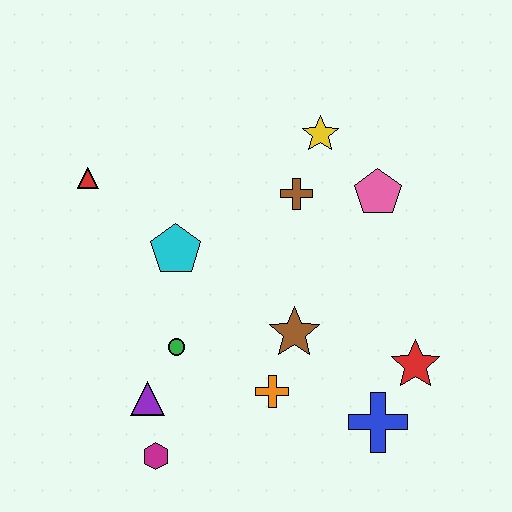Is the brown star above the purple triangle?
Yes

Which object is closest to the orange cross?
The brown star is closest to the orange cross.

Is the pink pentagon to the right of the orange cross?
Yes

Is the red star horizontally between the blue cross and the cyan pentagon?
No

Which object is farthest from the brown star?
The red triangle is farthest from the brown star.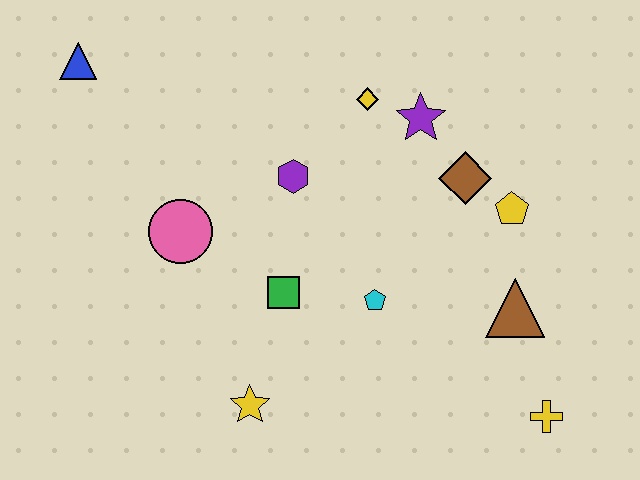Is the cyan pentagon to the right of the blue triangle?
Yes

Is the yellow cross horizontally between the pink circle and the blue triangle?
No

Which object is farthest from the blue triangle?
The yellow cross is farthest from the blue triangle.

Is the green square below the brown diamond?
Yes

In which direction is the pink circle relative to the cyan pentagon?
The pink circle is to the left of the cyan pentagon.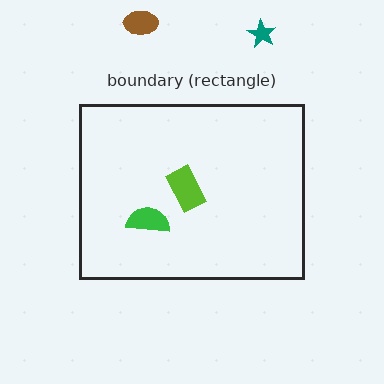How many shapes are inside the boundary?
2 inside, 2 outside.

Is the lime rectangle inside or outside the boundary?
Inside.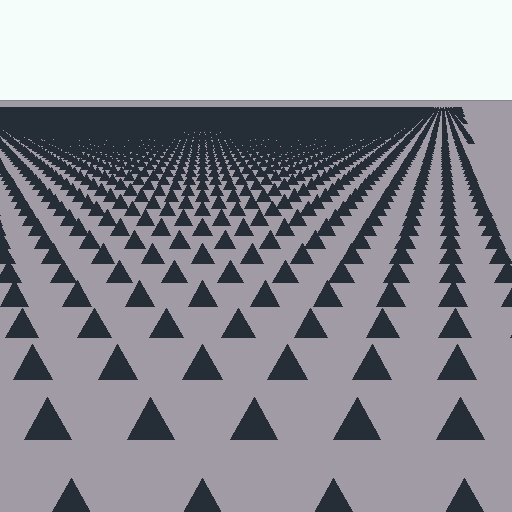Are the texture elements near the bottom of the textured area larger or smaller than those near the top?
Larger. Near the bottom, elements are closer to the viewer and appear at a bigger on-screen size.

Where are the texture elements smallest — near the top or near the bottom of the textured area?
Near the top.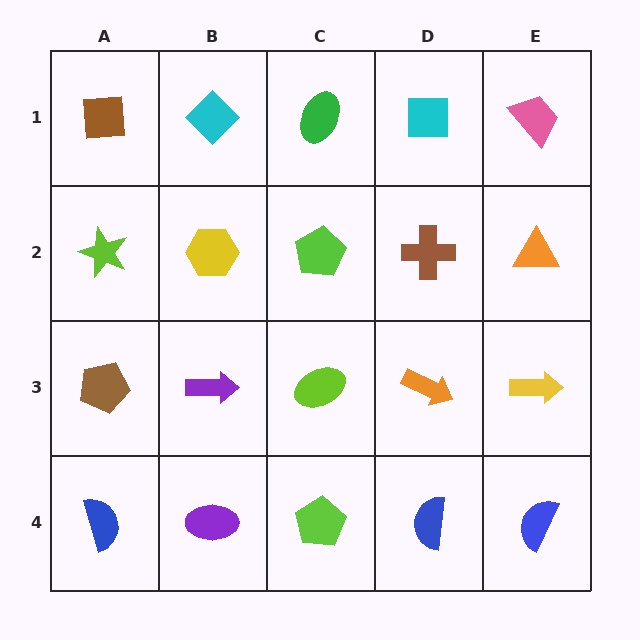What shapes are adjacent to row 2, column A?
A brown square (row 1, column A), a brown pentagon (row 3, column A), a yellow hexagon (row 2, column B).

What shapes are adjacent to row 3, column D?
A brown cross (row 2, column D), a blue semicircle (row 4, column D), a lime ellipse (row 3, column C), a yellow arrow (row 3, column E).